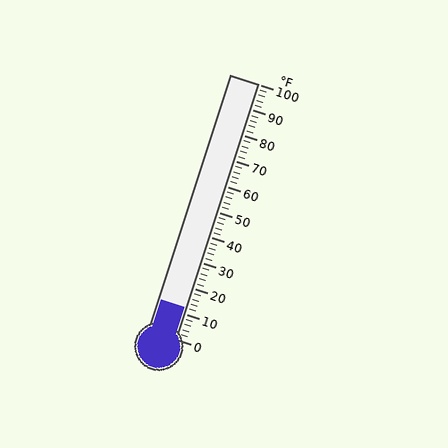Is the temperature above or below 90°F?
The temperature is below 90°F.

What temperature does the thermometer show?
The thermometer shows approximately 12°F.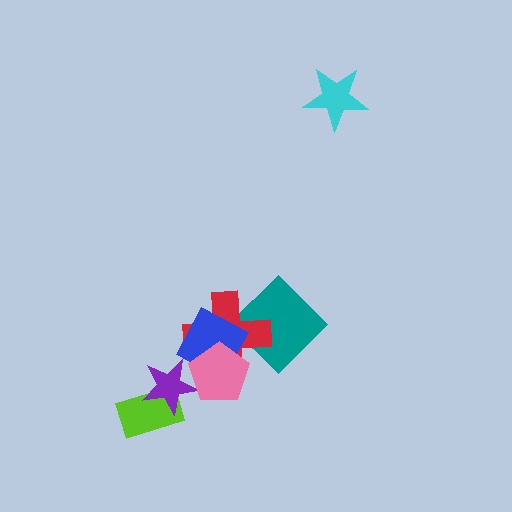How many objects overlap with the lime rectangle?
1 object overlaps with the lime rectangle.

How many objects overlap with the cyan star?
0 objects overlap with the cyan star.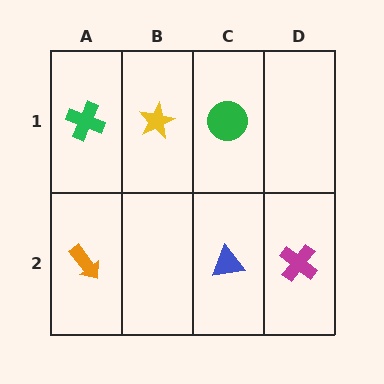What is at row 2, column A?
An orange arrow.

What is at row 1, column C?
A green circle.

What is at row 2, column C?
A blue triangle.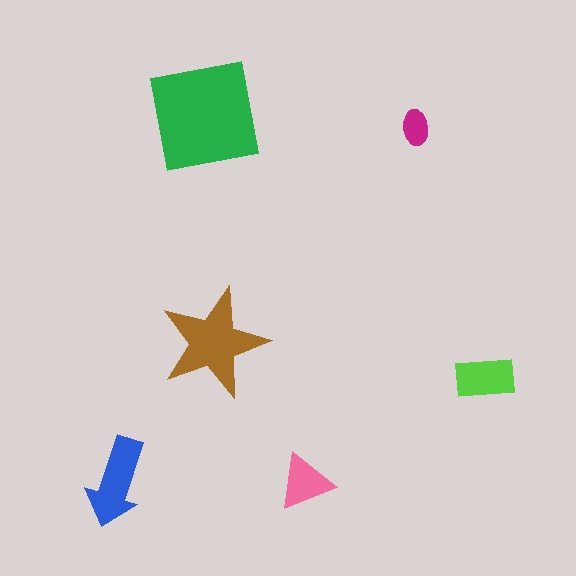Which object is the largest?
The green square.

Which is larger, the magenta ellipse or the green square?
The green square.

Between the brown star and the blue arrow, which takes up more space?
The brown star.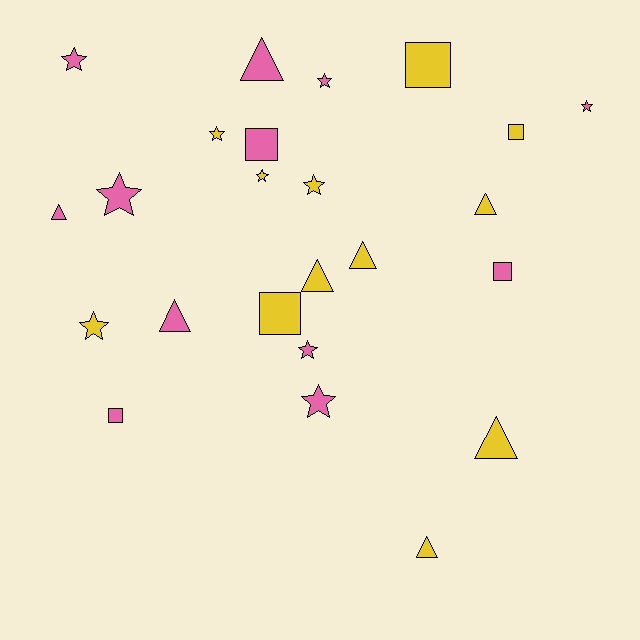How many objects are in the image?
There are 24 objects.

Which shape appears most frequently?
Star, with 10 objects.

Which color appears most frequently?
Pink, with 12 objects.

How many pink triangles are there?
There are 3 pink triangles.